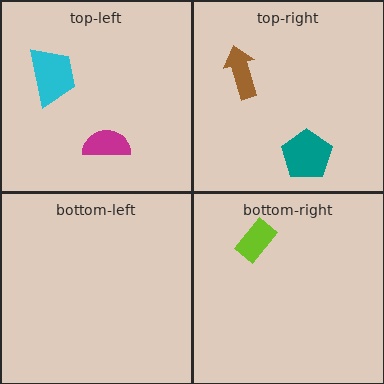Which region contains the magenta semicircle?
The top-left region.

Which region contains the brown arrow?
The top-right region.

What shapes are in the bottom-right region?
The lime rectangle.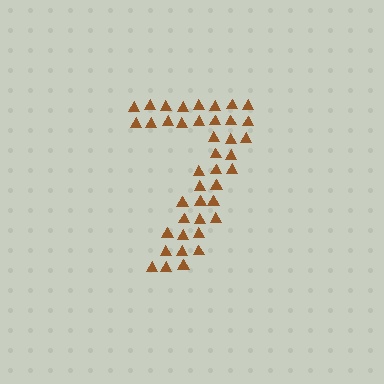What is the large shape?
The large shape is the digit 7.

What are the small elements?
The small elements are triangles.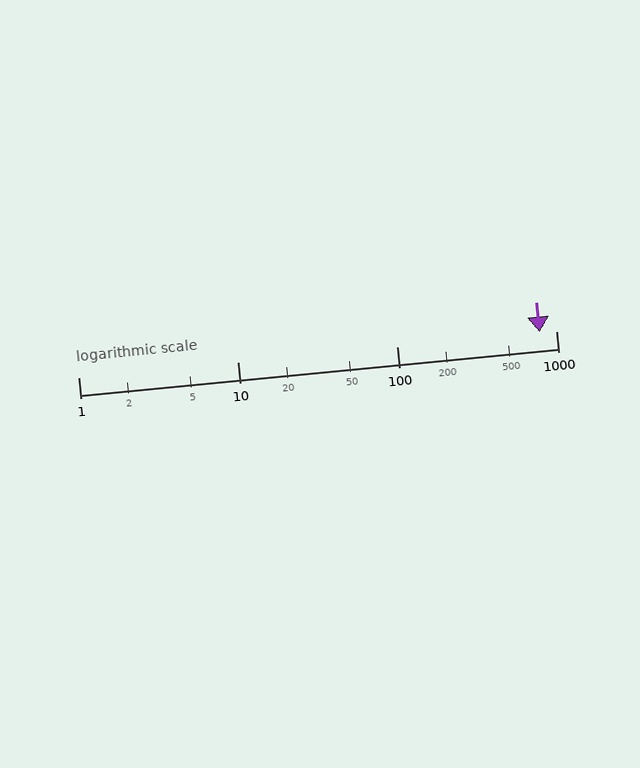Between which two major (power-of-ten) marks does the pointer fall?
The pointer is between 100 and 1000.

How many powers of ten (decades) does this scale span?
The scale spans 3 decades, from 1 to 1000.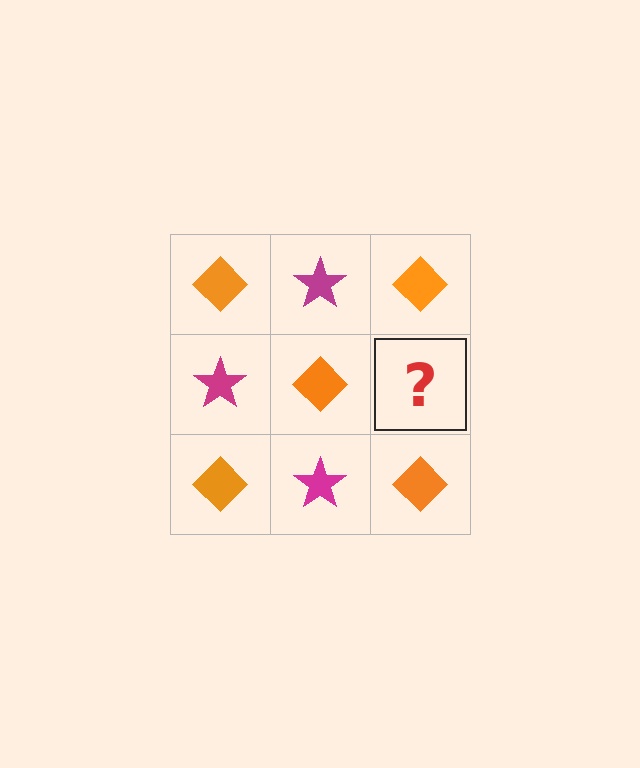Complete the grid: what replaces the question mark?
The question mark should be replaced with a magenta star.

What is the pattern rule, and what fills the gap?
The rule is that it alternates orange diamond and magenta star in a checkerboard pattern. The gap should be filled with a magenta star.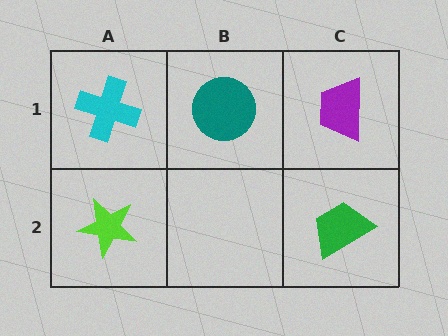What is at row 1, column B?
A teal circle.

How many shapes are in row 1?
3 shapes.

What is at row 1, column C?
A purple trapezoid.